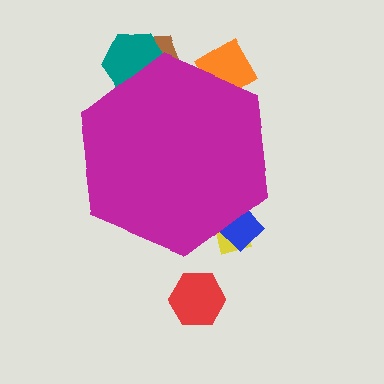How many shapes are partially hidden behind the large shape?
5 shapes are partially hidden.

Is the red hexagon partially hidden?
No, the red hexagon is fully visible.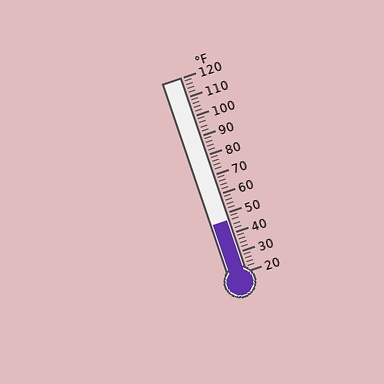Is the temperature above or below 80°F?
The temperature is below 80°F.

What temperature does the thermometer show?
The thermometer shows approximately 46°F.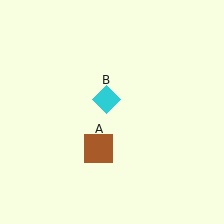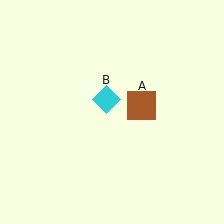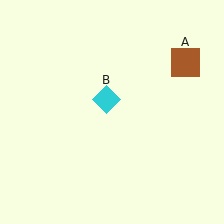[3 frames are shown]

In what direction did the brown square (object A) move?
The brown square (object A) moved up and to the right.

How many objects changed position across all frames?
1 object changed position: brown square (object A).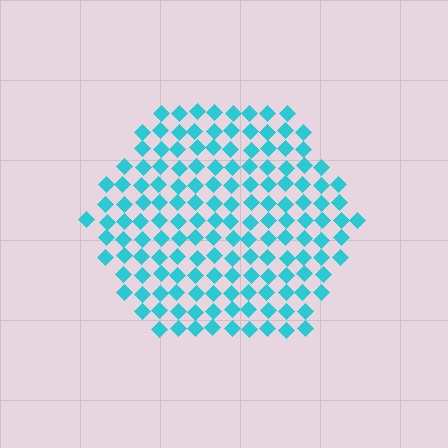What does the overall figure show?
The overall figure shows a hexagon.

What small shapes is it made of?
It is made of small diamonds.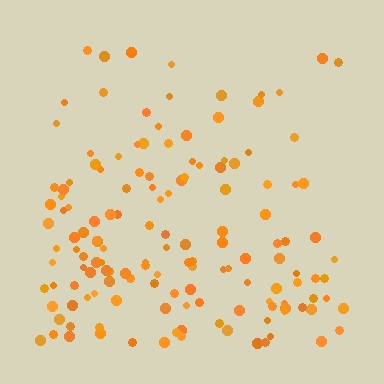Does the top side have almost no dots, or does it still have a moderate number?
Still a moderate number, just noticeably fewer than the bottom.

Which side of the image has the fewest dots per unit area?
The top.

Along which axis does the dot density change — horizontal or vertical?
Vertical.